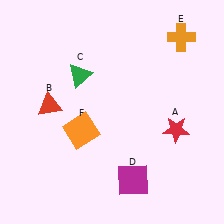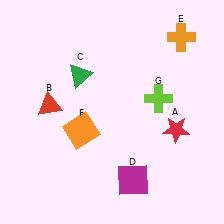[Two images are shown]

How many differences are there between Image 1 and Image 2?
There is 1 difference between the two images.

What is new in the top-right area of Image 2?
A lime cross (G) was added in the top-right area of Image 2.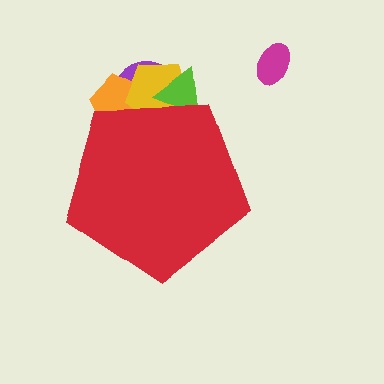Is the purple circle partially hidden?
Yes, the purple circle is partially hidden behind the red pentagon.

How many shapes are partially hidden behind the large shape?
5 shapes are partially hidden.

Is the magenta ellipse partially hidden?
No, the magenta ellipse is fully visible.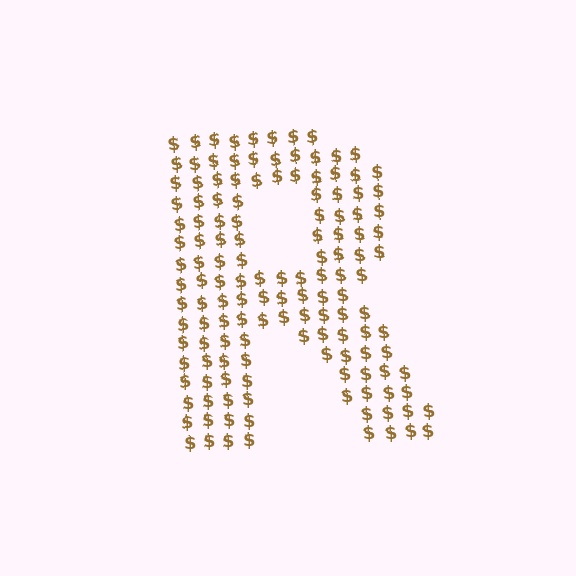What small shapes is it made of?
It is made of small dollar signs.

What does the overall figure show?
The overall figure shows the letter R.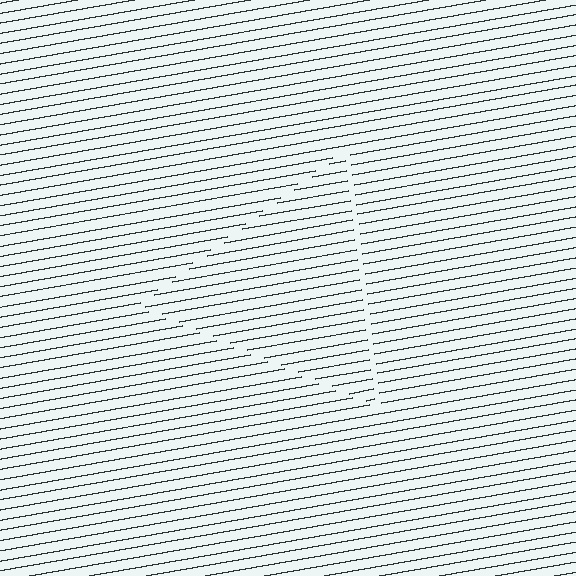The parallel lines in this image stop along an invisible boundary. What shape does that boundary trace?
An illusory triangle. The interior of the shape contains the same grating, shifted by half a period — the contour is defined by the phase discontinuity where line-ends from the inner and outer gratings abut.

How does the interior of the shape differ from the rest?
The interior of the shape contains the same grating, shifted by half a period — the contour is defined by the phase discontinuity where line-ends from the inner and outer gratings abut.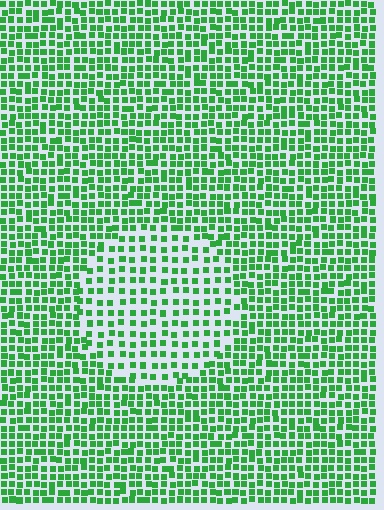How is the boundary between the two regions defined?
The boundary is defined by a change in element density (approximately 1.8x ratio). All elements are the same color, size, and shape.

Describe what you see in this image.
The image contains small green elements arranged at two different densities. A circle-shaped region is visible where the elements are less densely packed than the surrounding area.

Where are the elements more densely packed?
The elements are more densely packed outside the circle boundary.